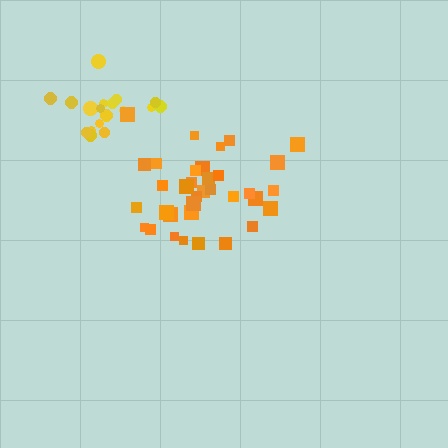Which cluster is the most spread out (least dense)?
Yellow.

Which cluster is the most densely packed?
Orange.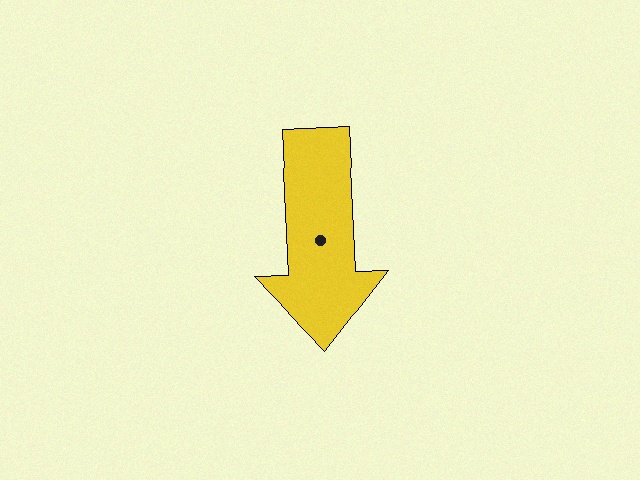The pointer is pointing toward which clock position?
Roughly 6 o'clock.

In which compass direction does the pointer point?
South.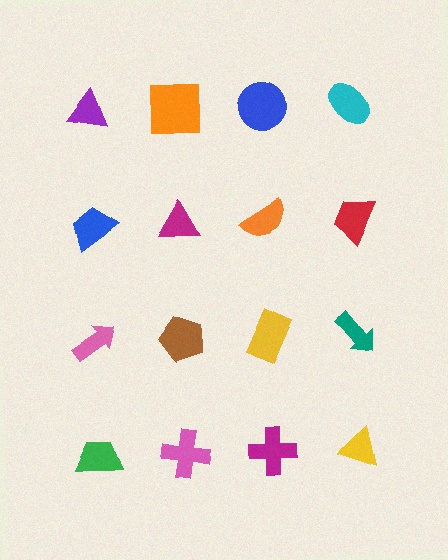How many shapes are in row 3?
4 shapes.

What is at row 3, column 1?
A pink arrow.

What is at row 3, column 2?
A brown pentagon.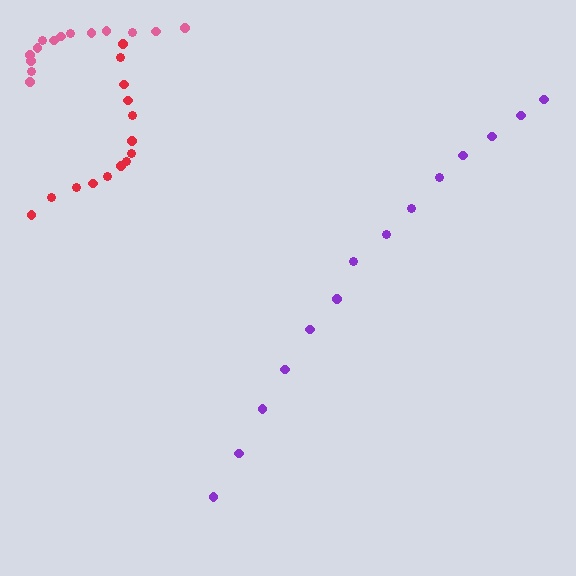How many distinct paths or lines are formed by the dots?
There are 3 distinct paths.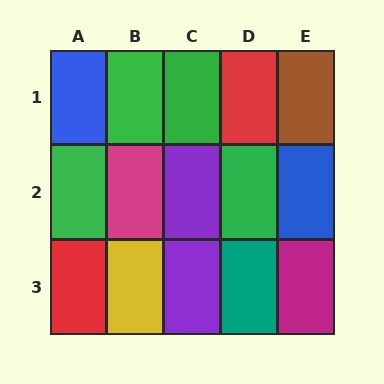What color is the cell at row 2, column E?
Blue.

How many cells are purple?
2 cells are purple.